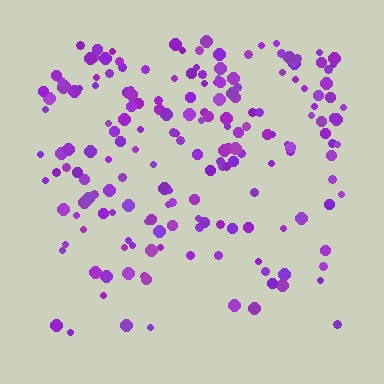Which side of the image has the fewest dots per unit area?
The bottom.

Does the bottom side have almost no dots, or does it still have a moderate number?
Still a moderate number, just noticeably fewer than the top.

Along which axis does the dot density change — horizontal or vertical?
Vertical.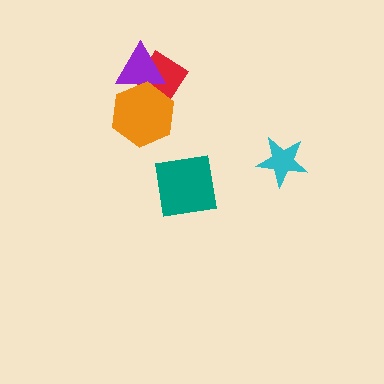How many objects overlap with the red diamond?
2 objects overlap with the red diamond.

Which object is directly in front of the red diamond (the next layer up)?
The purple triangle is directly in front of the red diamond.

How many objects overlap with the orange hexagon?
2 objects overlap with the orange hexagon.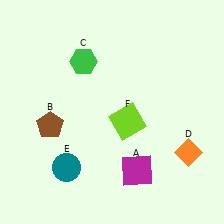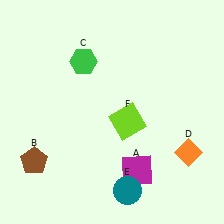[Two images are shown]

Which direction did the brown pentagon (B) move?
The brown pentagon (B) moved down.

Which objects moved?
The objects that moved are: the brown pentagon (B), the teal circle (E).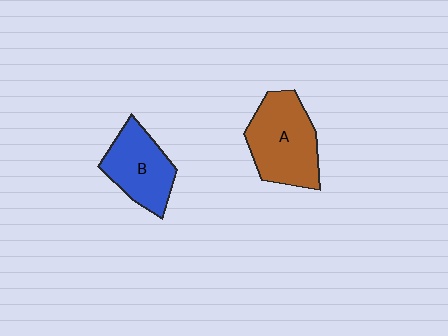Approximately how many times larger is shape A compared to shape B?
Approximately 1.3 times.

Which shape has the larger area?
Shape A (brown).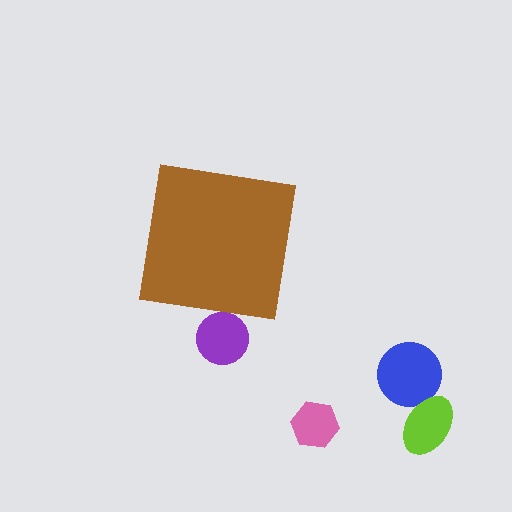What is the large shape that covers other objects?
A brown square.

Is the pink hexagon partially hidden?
No, the pink hexagon is fully visible.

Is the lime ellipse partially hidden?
No, the lime ellipse is fully visible.